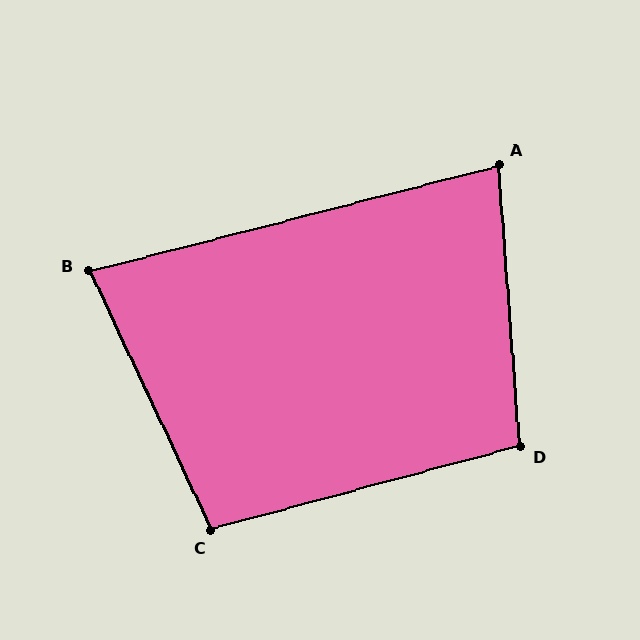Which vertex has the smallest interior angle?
B, at approximately 79 degrees.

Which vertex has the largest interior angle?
D, at approximately 101 degrees.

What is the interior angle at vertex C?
Approximately 100 degrees (obtuse).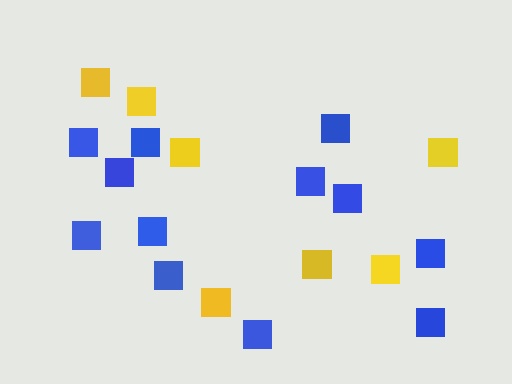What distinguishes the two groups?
There are 2 groups: one group of yellow squares (7) and one group of blue squares (12).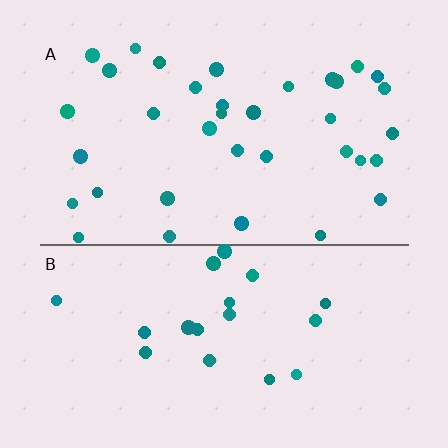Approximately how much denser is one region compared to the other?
Approximately 1.8× — region A over region B.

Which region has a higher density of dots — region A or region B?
A (the top).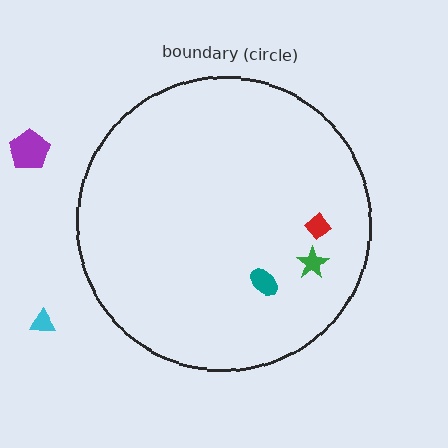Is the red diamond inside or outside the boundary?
Inside.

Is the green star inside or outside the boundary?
Inside.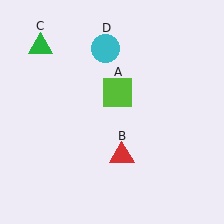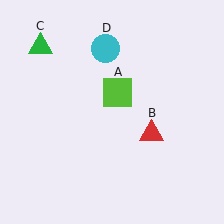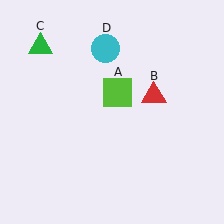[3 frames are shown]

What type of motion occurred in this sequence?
The red triangle (object B) rotated counterclockwise around the center of the scene.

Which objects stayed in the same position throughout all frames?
Lime square (object A) and green triangle (object C) and cyan circle (object D) remained stationary.